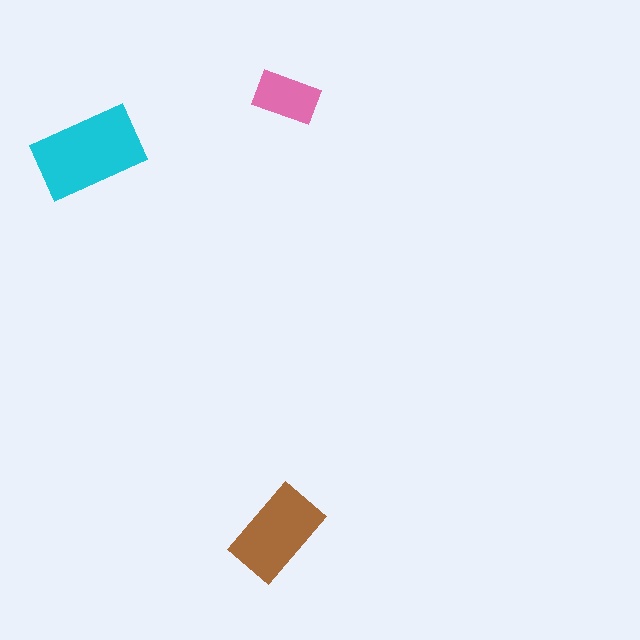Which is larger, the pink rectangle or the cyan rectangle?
The cyan one.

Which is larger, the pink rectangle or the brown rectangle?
The brown one.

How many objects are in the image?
There are 3 objects in the image.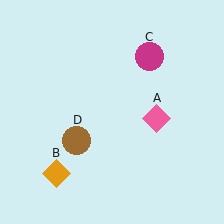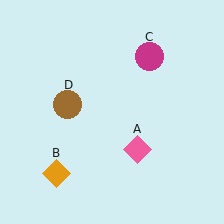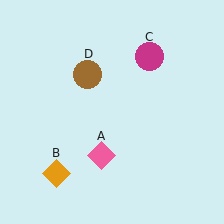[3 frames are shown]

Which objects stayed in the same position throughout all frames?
Orange diamond (object B) and magenta circle (object C) remained stationary.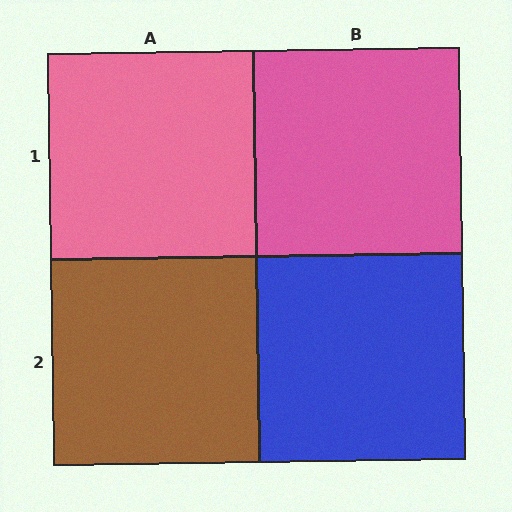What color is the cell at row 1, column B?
Pink.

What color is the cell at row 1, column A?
Pink.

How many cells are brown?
1 cell is brown.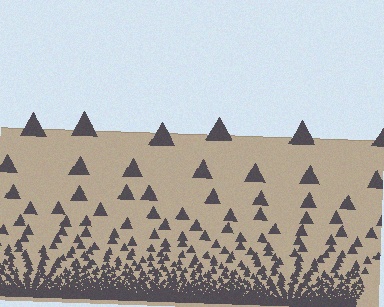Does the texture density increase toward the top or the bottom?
Density increases toward the bottom.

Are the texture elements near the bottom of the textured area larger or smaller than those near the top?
Smaller. The gradient is inverted — elements near the bottom are smaller and denser.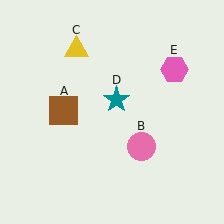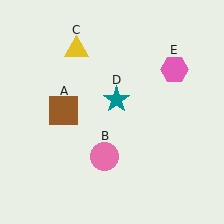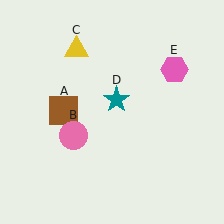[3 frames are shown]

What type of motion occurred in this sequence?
The pink circle (object B) rotated clockwise around the center of the scene.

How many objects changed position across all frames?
1 object changed position: pink circle (object B).